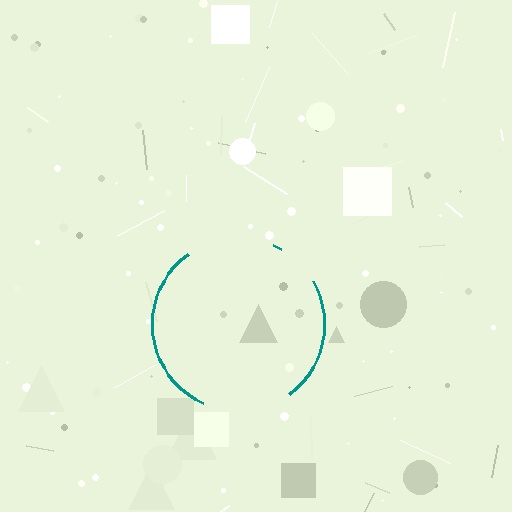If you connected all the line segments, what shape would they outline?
They would outline a circle.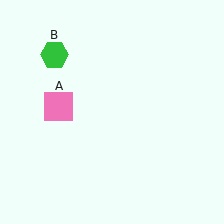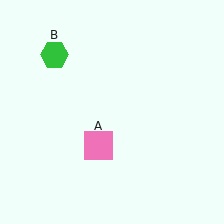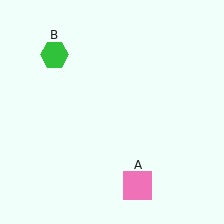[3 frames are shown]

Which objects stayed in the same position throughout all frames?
Green hexagon (object B) remained stationary.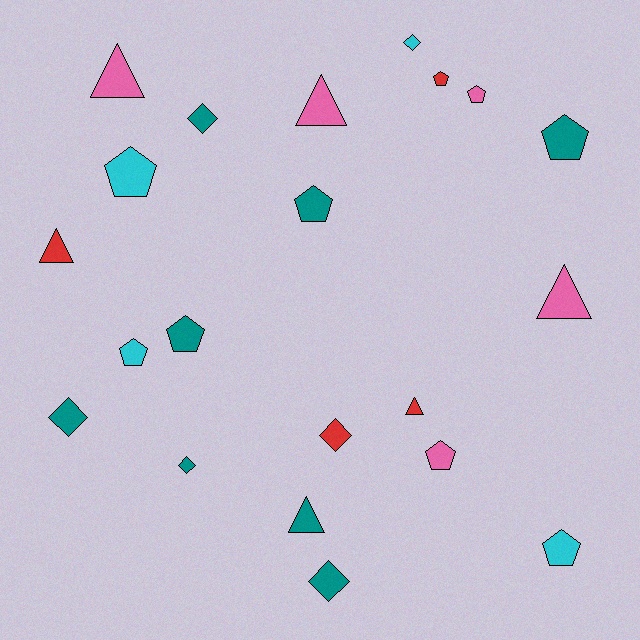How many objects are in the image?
There are 21 objects.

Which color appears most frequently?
Teal, with 8 objects.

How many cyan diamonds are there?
There is 1 cyan diamond.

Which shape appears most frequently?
Pentagon, with 9 objects.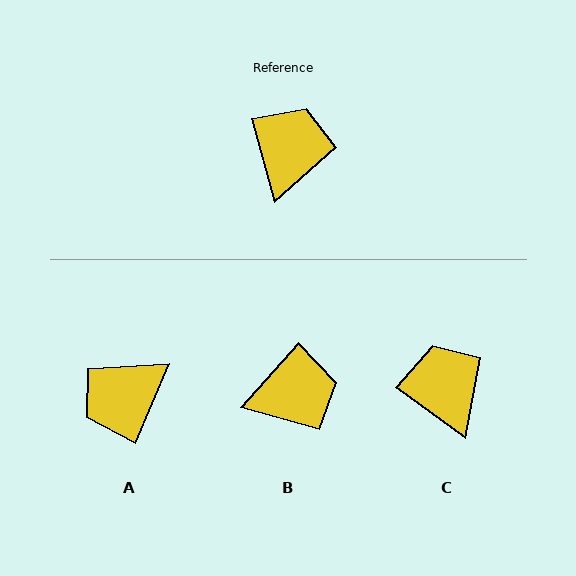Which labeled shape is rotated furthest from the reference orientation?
A, about 142 degrees away.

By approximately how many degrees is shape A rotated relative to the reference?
Approximately 142 degrees counter-clockwise.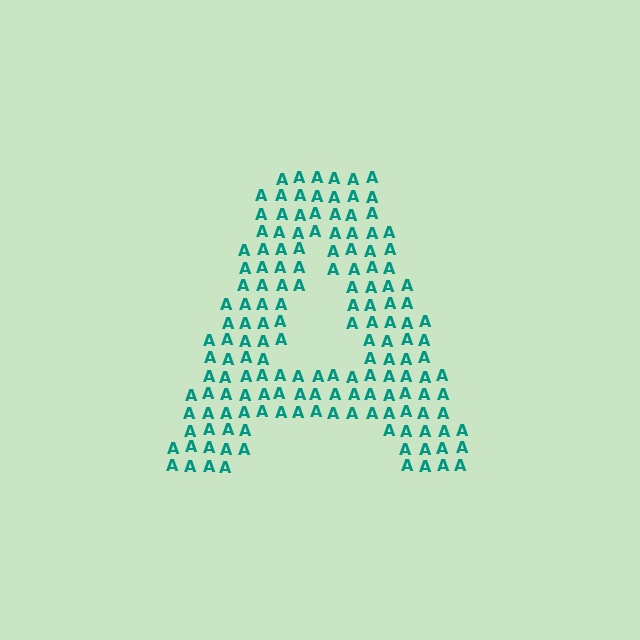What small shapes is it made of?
It is made of small letter A's.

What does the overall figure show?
The overall figure shows the letter A.